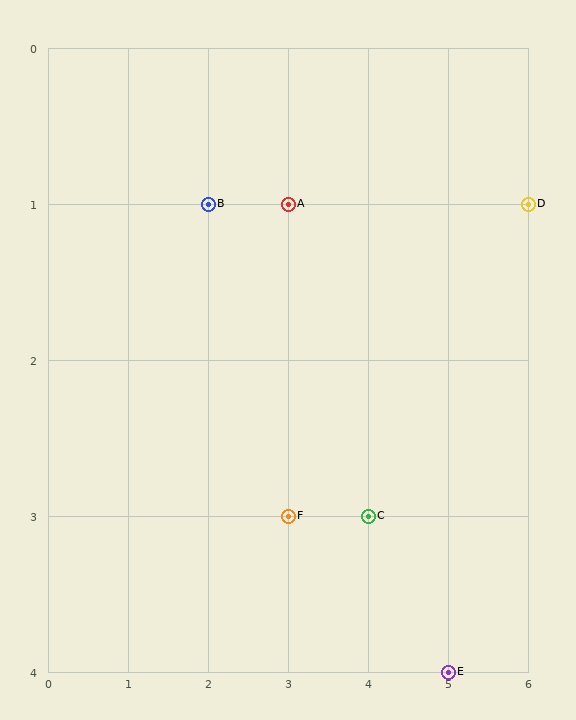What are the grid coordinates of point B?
Point B is at grid coordinates (2, 1).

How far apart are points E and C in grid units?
Points E and C are 1 column and 1 row apart (about 1.4 grid units diagonally).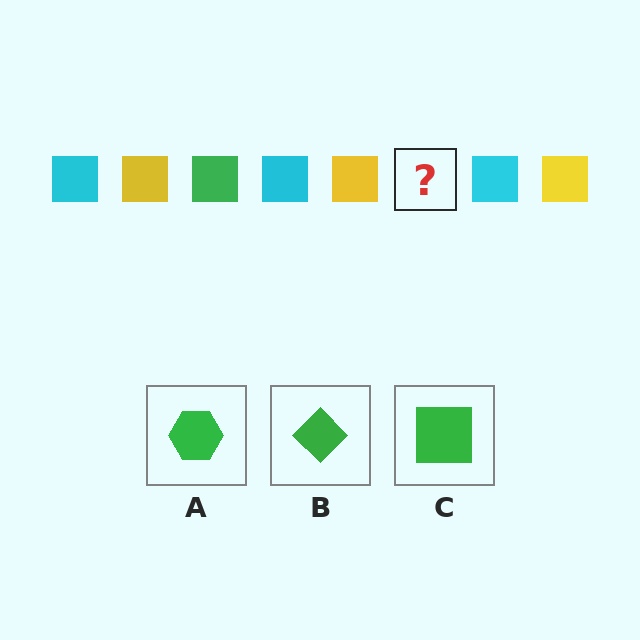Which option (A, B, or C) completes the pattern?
C.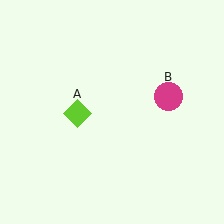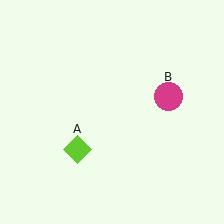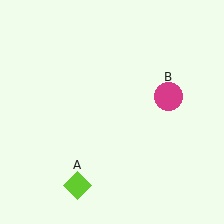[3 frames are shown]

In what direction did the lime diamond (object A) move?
The lime diamond (object A) moved down.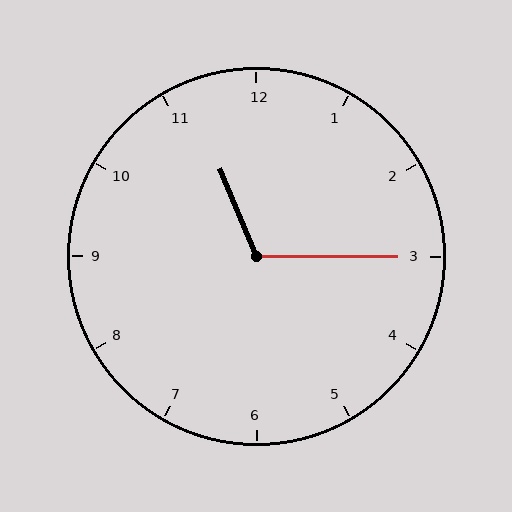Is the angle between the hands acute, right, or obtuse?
It is obtuse.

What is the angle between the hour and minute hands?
Approximately 112 degrees.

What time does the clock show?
11:15.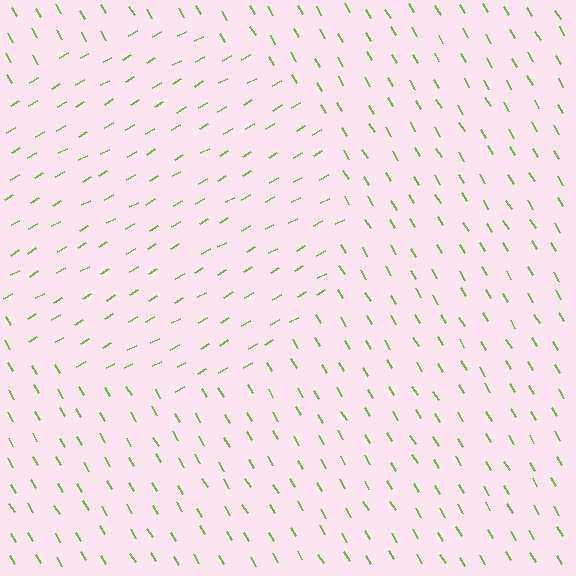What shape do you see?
I see a circle.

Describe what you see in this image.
The image is filled with small lime line segments. A circle region in the image has lines oriented differently from the surrounding lines, creating a visible texture boundary.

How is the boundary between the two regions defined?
The boundary is defined purely by a change in line orientation (approximately 88 degrees difference). All lines are the same color and thickness.